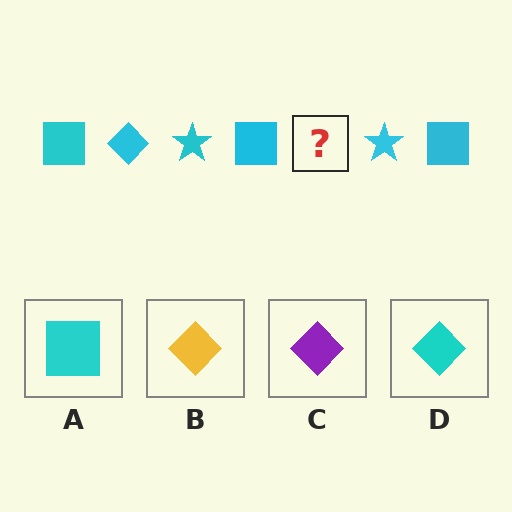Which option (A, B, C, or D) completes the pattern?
D.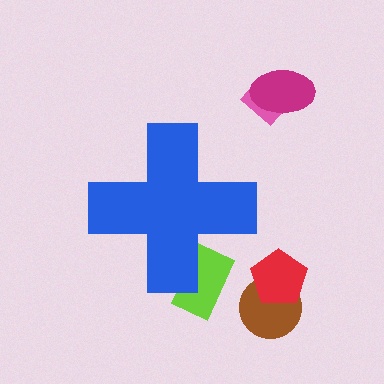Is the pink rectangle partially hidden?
No, the pink rectangle is fully visible.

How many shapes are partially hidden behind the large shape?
1 shape is partially hidden.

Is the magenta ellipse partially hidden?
No, the magenta ellipse is fully visible.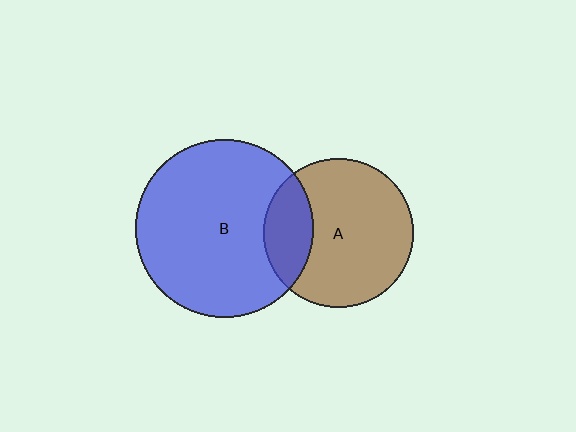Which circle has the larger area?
Circle B (blue).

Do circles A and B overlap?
Yes.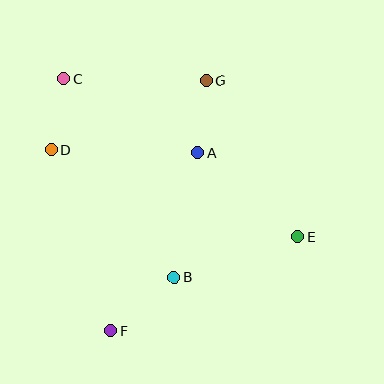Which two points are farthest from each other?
Points C and E are farthest from each other.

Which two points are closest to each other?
Points A and G are closest to each other.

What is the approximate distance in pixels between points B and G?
The distance between B and G is approximately 200 pixels.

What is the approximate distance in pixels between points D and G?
The distance between D and G is approximately 170 pixels.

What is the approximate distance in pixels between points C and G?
The distance between C and G is approximately 143 pixels.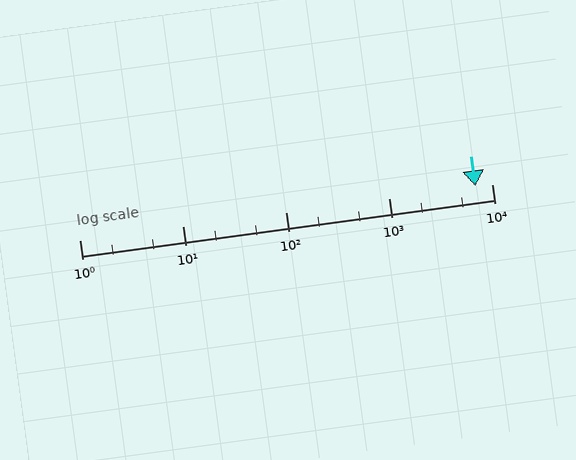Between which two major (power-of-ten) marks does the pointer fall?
The pointer is between 1000 and 10000.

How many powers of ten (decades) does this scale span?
The scale spans 4 decades, from 1 to 10000.